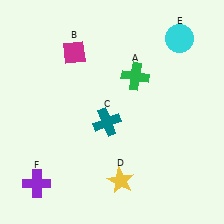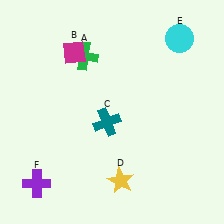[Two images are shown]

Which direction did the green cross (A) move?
The green cross (A) moved left.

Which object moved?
The green cross (A) moved left.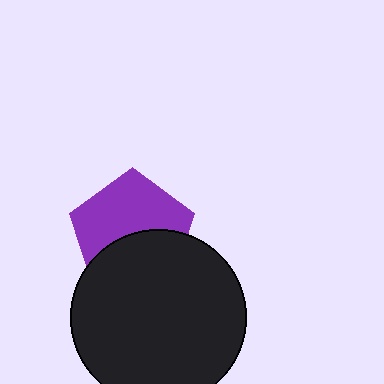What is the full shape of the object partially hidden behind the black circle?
The partially hidden object is a purple pentagon.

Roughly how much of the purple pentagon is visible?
About half of it is visible (roughly 56%).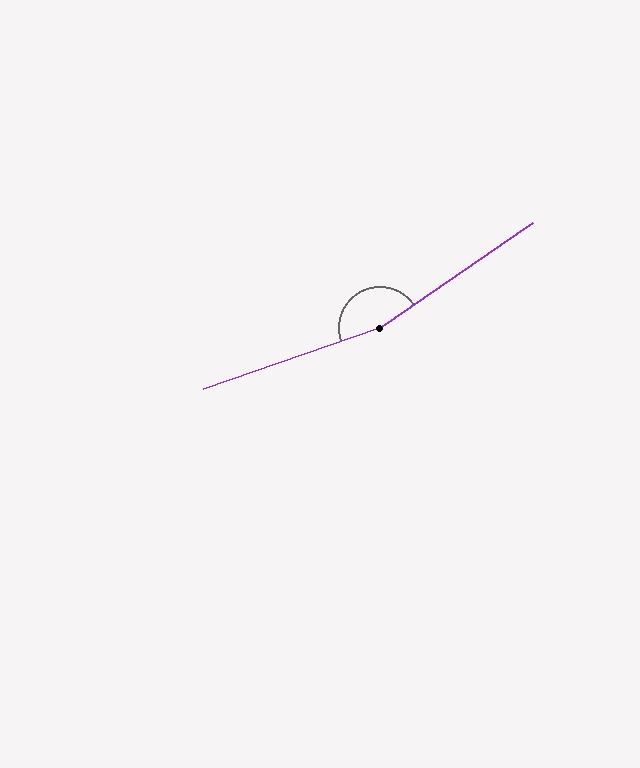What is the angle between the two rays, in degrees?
Approximately 165 degrees.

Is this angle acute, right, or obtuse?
It is obtuse.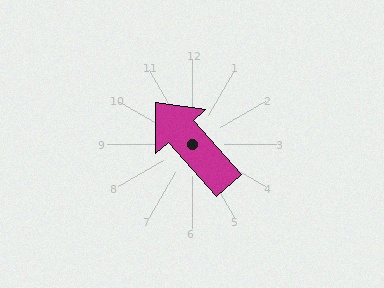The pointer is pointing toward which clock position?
Roughly 11 o'clock.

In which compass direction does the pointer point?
Northwest.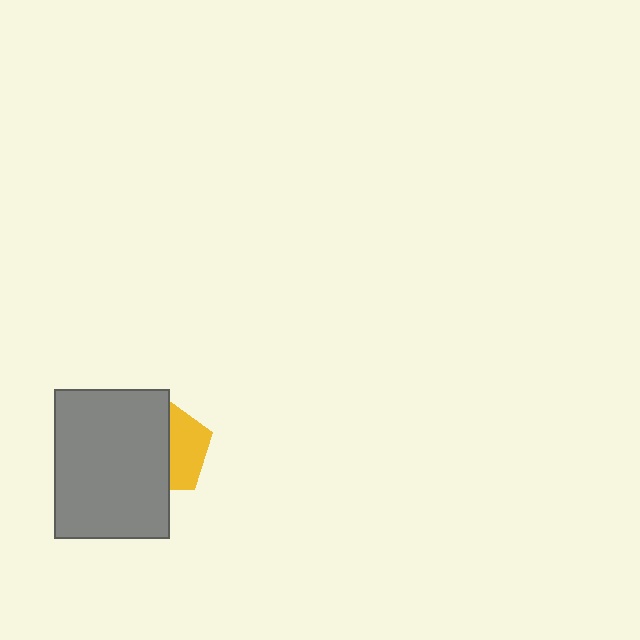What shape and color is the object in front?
The object in front is a gray rectangle.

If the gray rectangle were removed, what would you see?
You would see the complete yellow pentagon.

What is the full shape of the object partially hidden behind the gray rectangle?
The partially hidden object is a yellow pentagon.